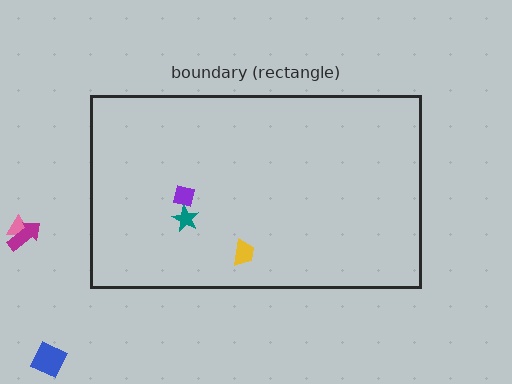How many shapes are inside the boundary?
3 inside, 3 outside.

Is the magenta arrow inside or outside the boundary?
Outside.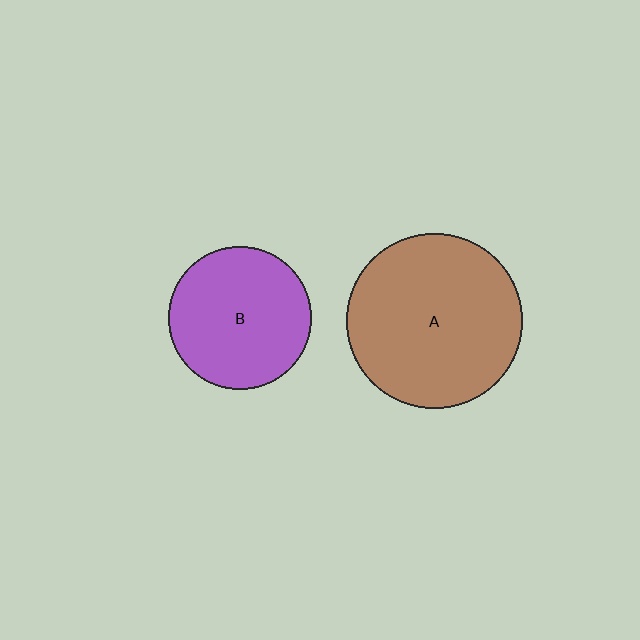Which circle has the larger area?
Circle A (brown).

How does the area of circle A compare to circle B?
Approximately 1.5 times.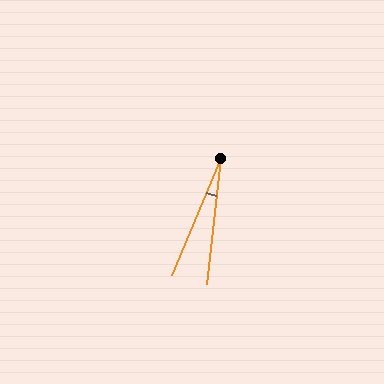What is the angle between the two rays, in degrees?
Approximately 16 degrees.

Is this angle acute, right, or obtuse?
It is acute.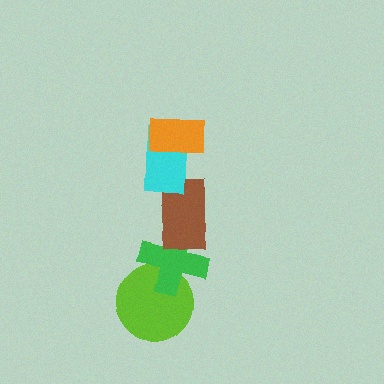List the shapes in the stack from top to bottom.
From top to bottom: the orange rectangle, the cyan rectangle, the brown rectangle, the green cross, the lime circle.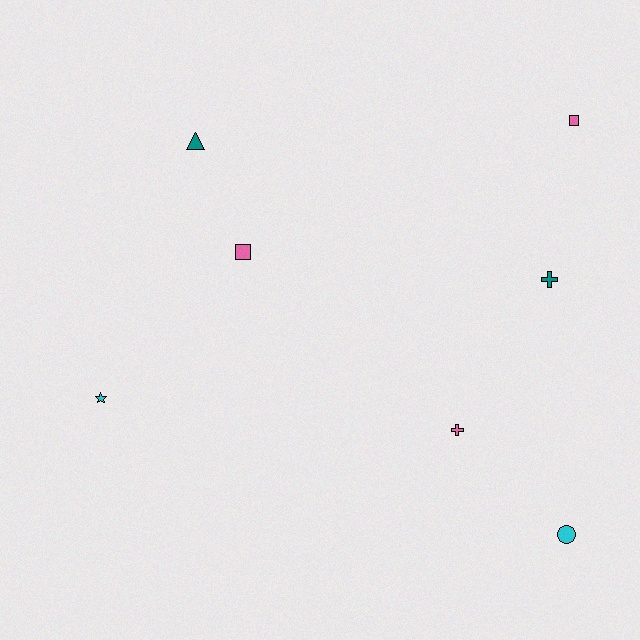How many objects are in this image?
There are 7 objects.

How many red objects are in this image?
There are no red objects.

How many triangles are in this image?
There is 1 triangle.